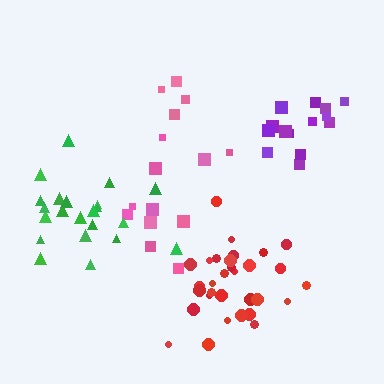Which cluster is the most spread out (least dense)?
Pink.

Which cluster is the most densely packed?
Red.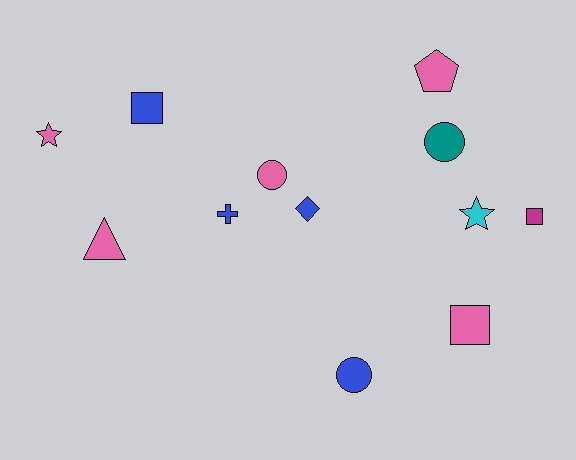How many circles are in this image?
There are 3 circles.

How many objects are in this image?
There are 12 objects.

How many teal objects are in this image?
There is 1 teal object.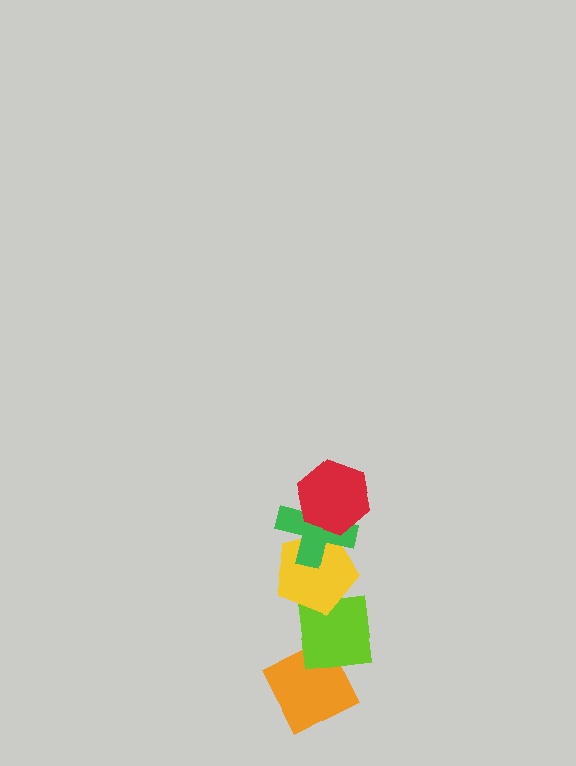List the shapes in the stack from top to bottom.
From top to bottom: the red hexagon, the green cross, the yellow pentagon, the lime square, the orange diamond.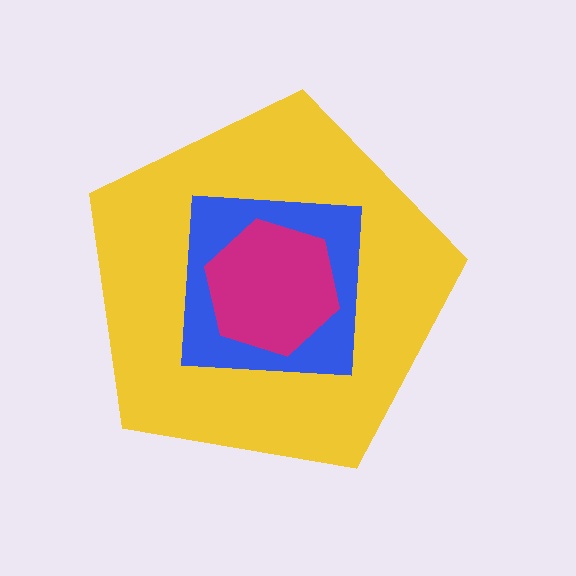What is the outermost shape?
The yellow pentagon.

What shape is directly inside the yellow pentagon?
The blue square.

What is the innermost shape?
The magenta hexagon.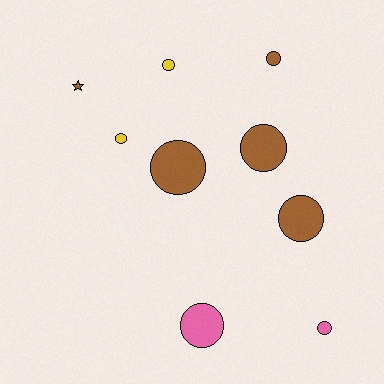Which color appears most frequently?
Brown, with 5 objects.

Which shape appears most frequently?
Circle, with 8 objects.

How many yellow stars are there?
There are no yellow stars.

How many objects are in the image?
There are 9 objects.